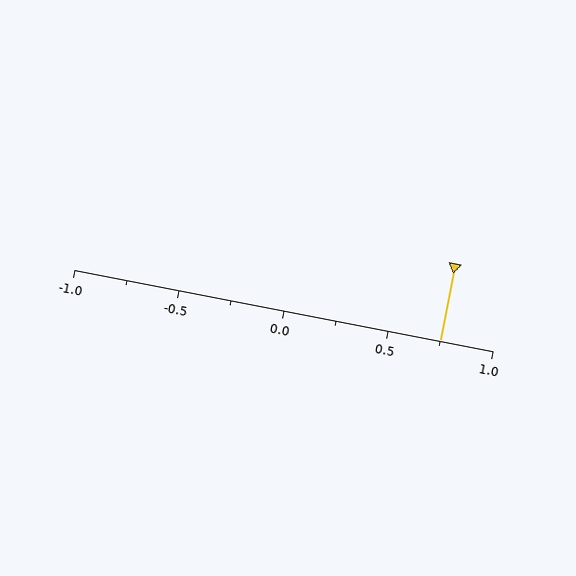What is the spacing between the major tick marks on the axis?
The major ticks are spaced 0.5 apart.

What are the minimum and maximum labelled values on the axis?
The axis runs from -1.0 to 1.0.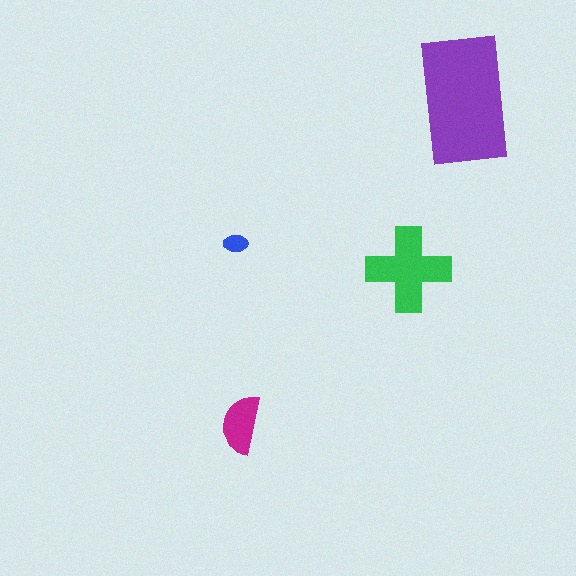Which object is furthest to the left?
The blue ellipse is leftmost.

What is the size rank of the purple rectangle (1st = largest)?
1st.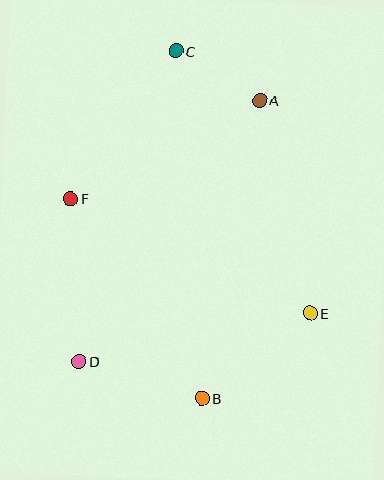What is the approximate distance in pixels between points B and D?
The distance between B and D is approximately 129 pixels.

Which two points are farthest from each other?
Points B and C are farthest from each other.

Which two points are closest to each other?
Points A and C are closest to each other.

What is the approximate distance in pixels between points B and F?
The distance between B and F is approximately 239 pixels.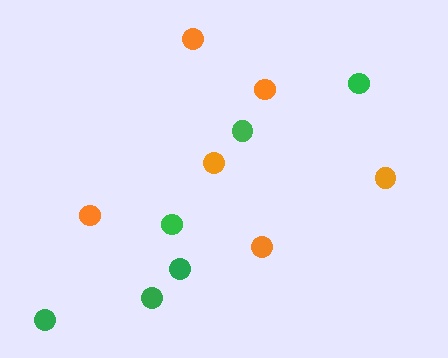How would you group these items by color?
There are 2 groups: one group of green circles (6) and one group of orange circles (6).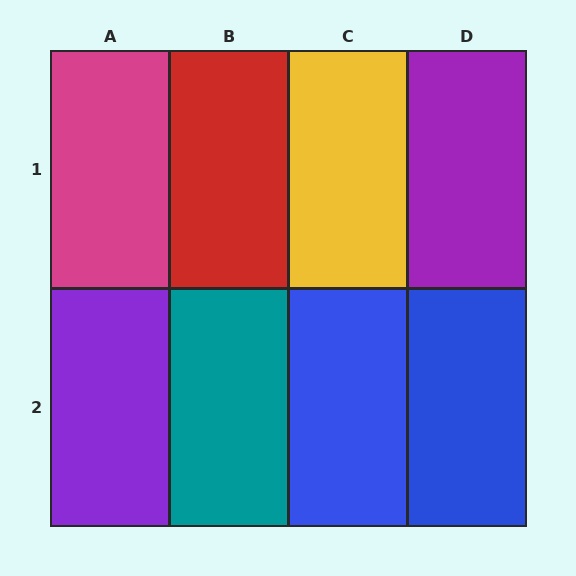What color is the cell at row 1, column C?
Yellow.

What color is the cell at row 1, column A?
Magenta.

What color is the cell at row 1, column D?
Purple.